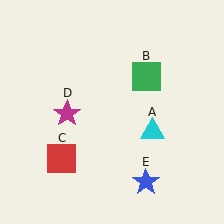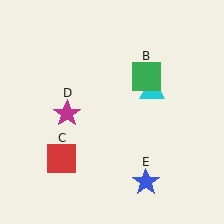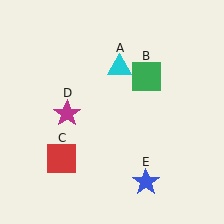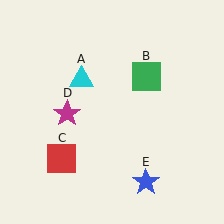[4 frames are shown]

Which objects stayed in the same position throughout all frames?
Green square (object B) and red square (object C) and magenta star (object D) and blue star (object E) remained stationary.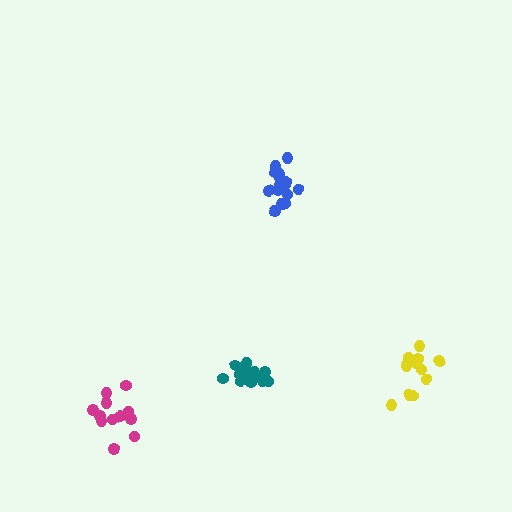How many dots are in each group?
Group 1: 15 dots, Group 2: 11 dots, Group 3: 12 dots, Group 4: 15 dots (53 total).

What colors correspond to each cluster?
The clusters are colored: blue, yellow, magenta, teal.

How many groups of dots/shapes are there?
There are 4 groups.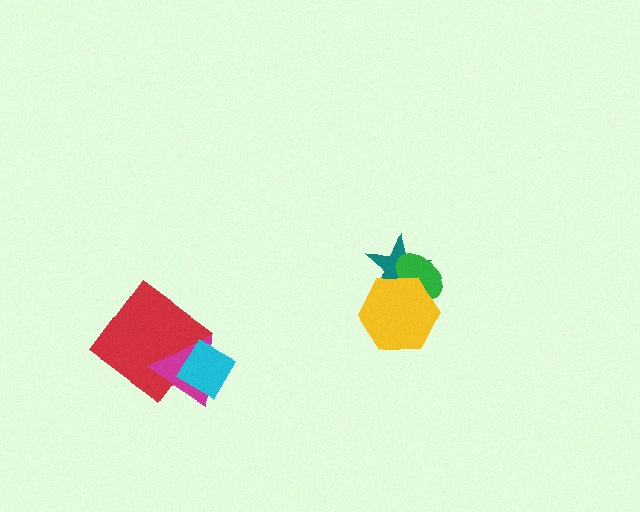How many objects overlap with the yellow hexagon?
2 objects overlap with the yellow hexagon.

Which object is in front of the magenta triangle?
The cyan diamond is in front of the magenta triangle.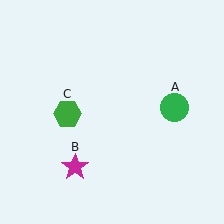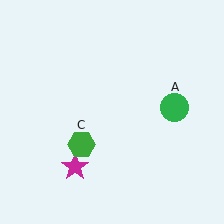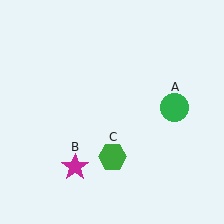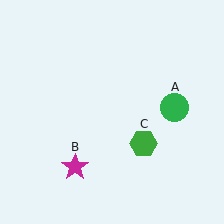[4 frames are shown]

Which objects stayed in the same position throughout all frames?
Green circle (object A) and magenta star (object B) remained stationary.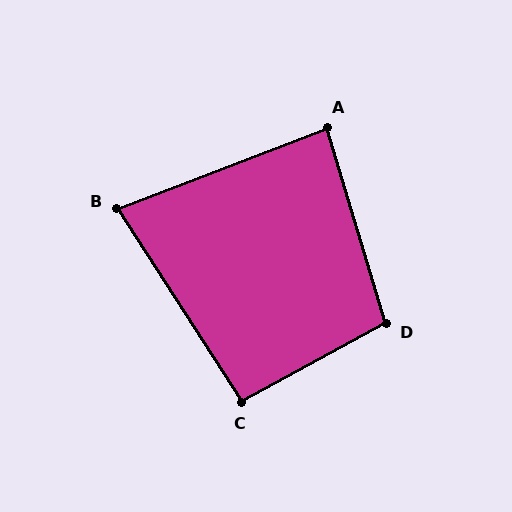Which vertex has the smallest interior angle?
B, at approximately 78 degrees.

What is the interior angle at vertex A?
Approximately 86 degrees (approximately right).